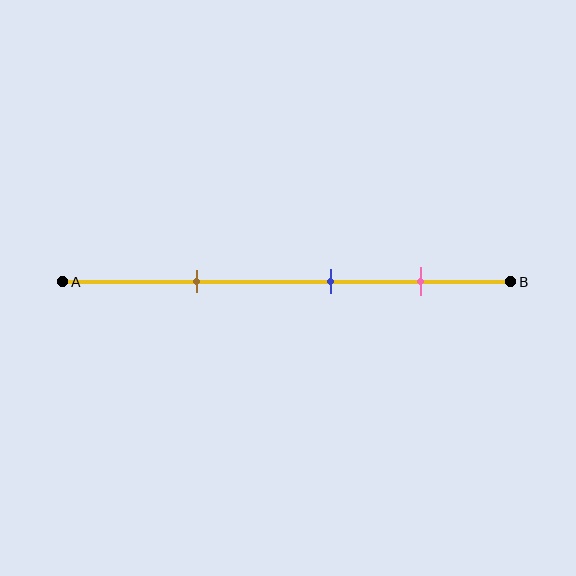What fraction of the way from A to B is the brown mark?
The brown mark is approximately 30% (0.3) of the way from A to B.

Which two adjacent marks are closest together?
The blue and pink marks are the closest adjacent pair.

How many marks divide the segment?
There are 3 marks dividing the segment.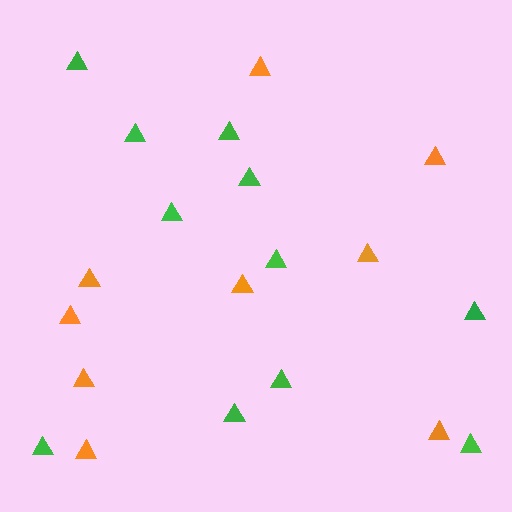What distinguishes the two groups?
There are 2 groups: one group of orange triangles (9) and one group of green triangles (11).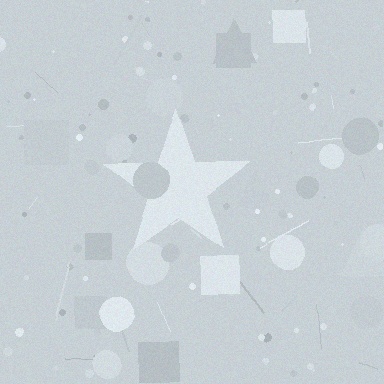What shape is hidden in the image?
A star is hidden in the image.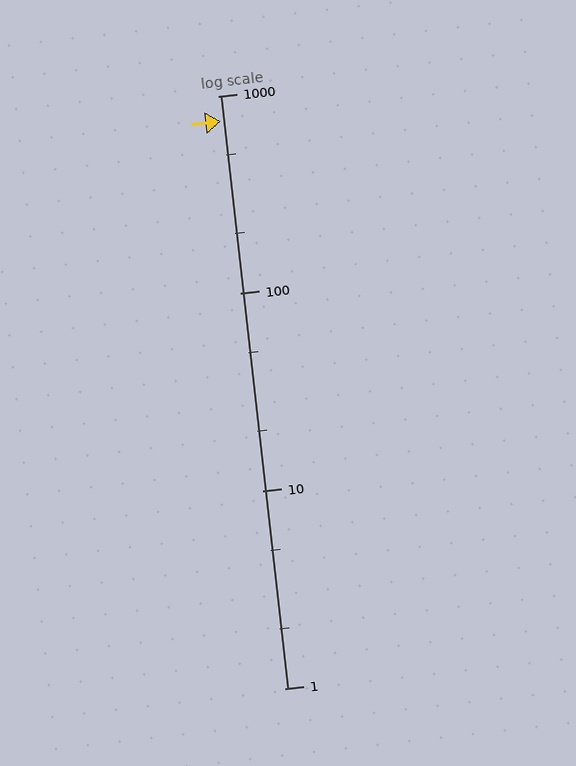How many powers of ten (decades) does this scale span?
The scale spans 3 decades, from 1 to 1000.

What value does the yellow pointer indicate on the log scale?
The pointer indicates approximately 740.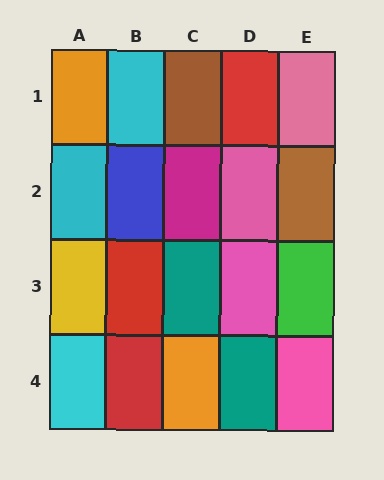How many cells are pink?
4 cells are pink.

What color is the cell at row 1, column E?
Pink.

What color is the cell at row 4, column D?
Teal.